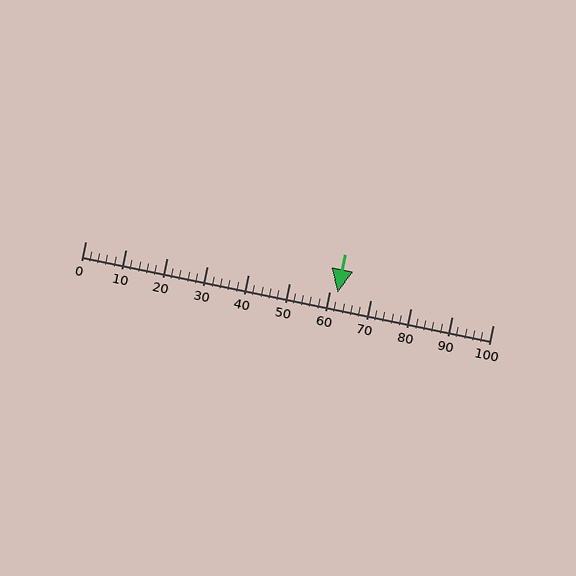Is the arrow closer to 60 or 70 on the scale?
The arrow is closer to 60.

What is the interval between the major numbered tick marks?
The major tick marks are spaced 10 units apart.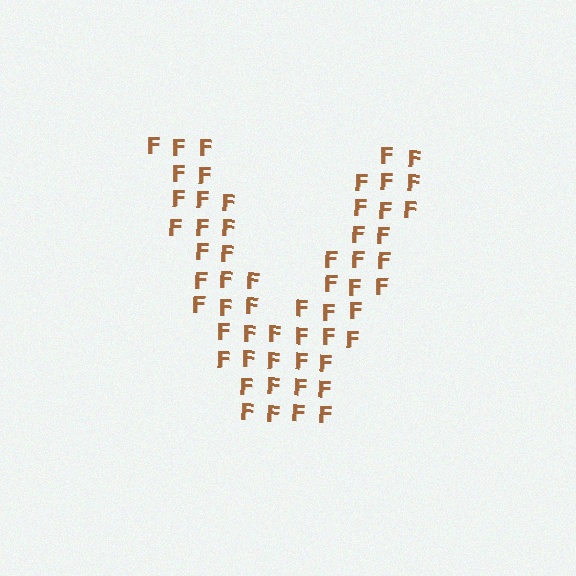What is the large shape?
The large shape is the letter V.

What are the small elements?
The small elements are letter F's.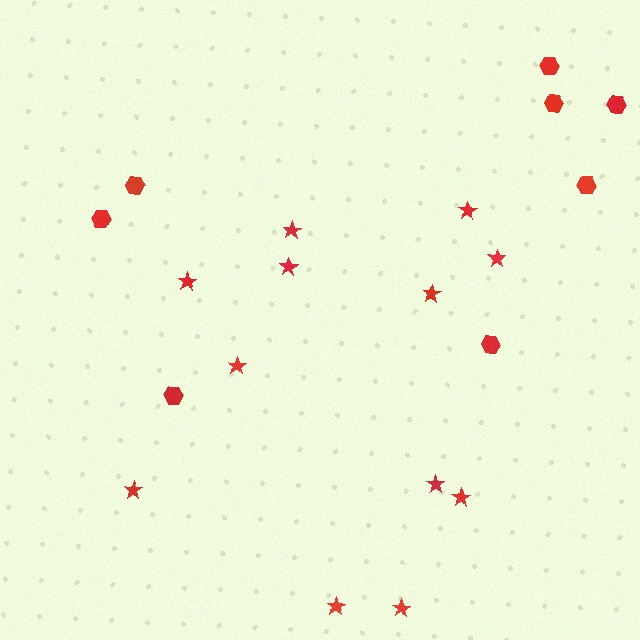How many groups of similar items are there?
There are 2 groups: one group of stars (12) and one group of hexagons (8).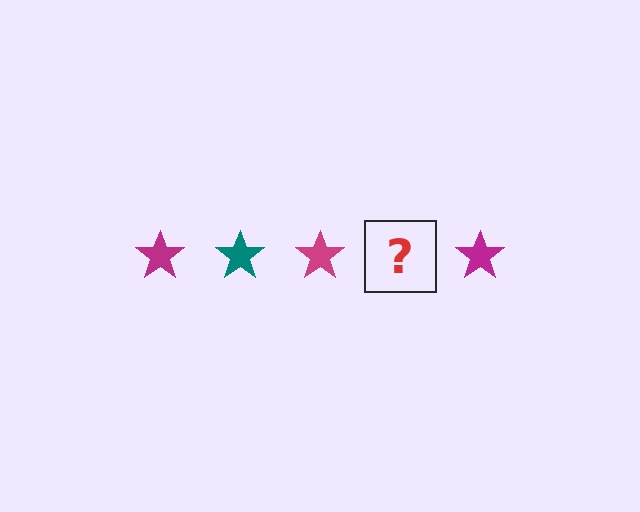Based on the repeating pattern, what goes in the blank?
The blank should be a teal star.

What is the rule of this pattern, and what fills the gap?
The rule is that the pattern cycles through magenta, teal stars. The gap should be filled with a teal star.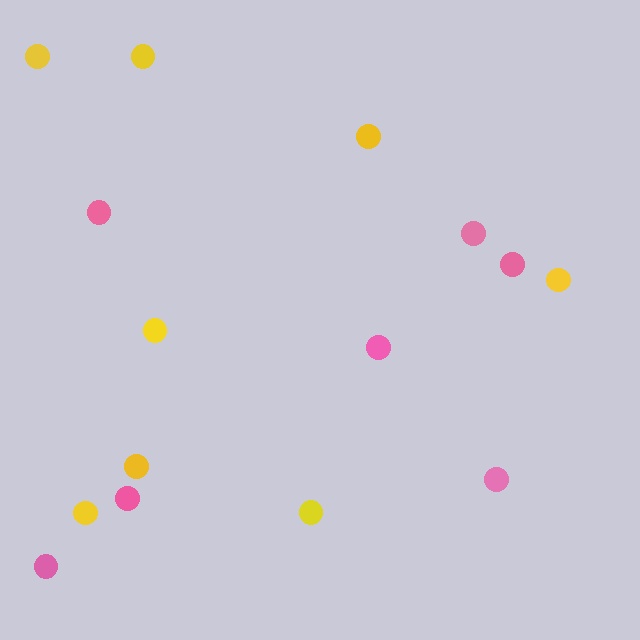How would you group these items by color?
There are 2 groups: one group of yellow circles (8) and one group of pink circles (7).